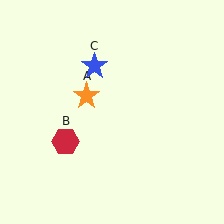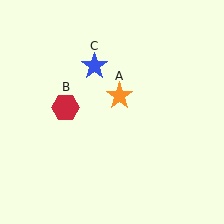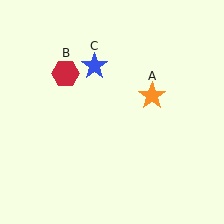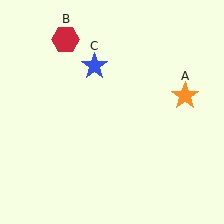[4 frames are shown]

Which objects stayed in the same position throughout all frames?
Blue star (object C) remained stationary.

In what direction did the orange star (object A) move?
The orange star (object A) moved right.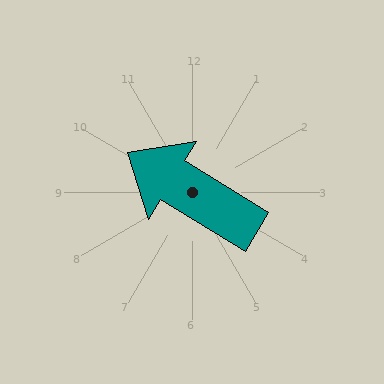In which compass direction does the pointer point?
Northwest.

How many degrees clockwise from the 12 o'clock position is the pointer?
Approximately 301 degrees.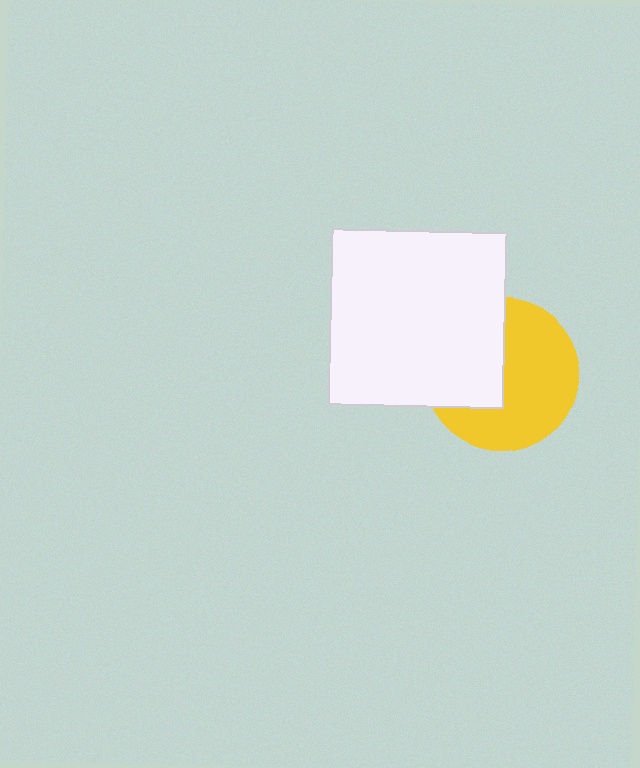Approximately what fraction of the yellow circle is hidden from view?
Roughly 40% of the yellow circle is hidden behind the white square.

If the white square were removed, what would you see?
You would see the complete yellow circle.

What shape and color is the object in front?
The object in front is a white square.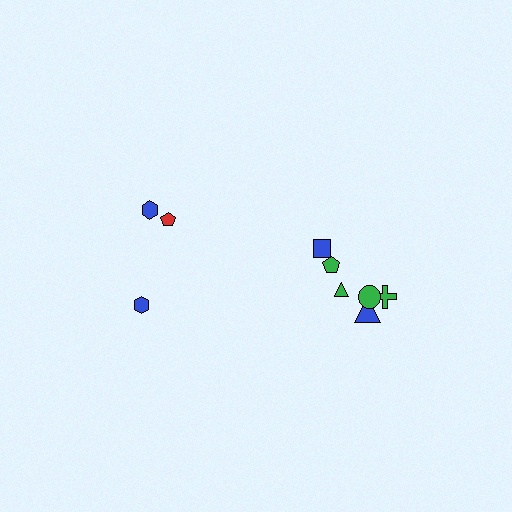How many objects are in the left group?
There are 3 objects.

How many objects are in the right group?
There are 6 objects.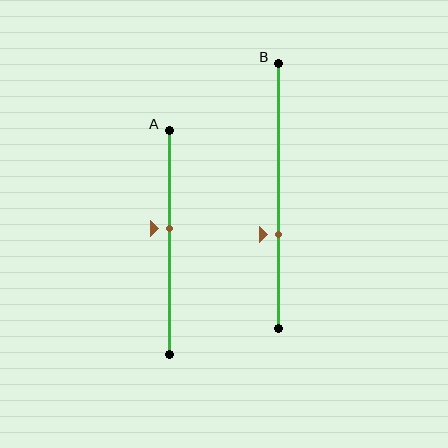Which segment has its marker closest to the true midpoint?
Segment A has its marker closest to the true midpoint.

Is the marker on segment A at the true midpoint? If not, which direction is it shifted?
No, the marker on segment A is shifted upward by about 7% of the segment length.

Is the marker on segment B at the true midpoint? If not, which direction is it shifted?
No, the marker on segment B is shifted downward by about 15% of the segment length.